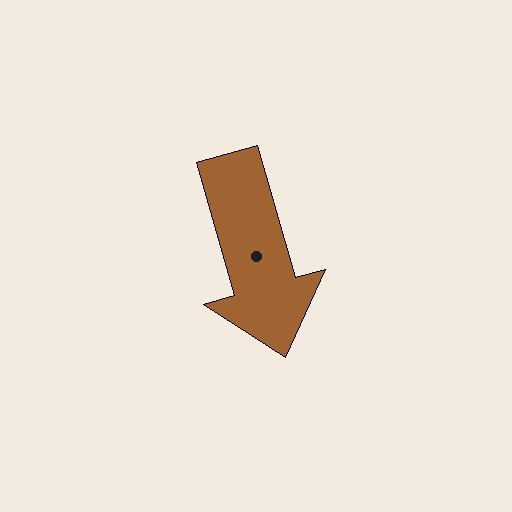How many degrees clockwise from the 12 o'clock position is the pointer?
Approximately 164 degrees.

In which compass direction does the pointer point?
South.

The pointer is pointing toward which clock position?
Roughly 5 o'clock.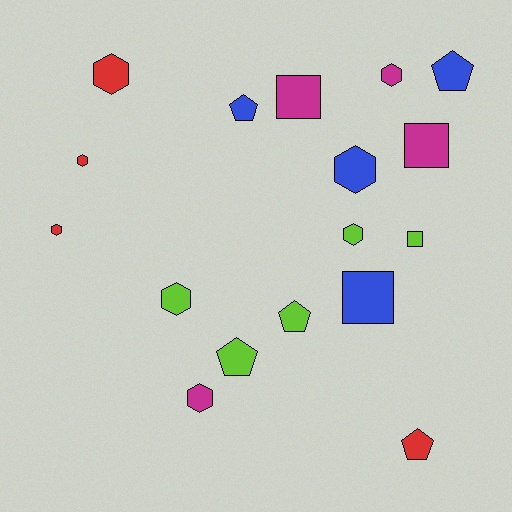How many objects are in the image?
There are 17 objects.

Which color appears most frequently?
Lime, with 5 objects.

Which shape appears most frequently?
Hexagon, with 8 objects.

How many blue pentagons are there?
There are 2 blue pentagons.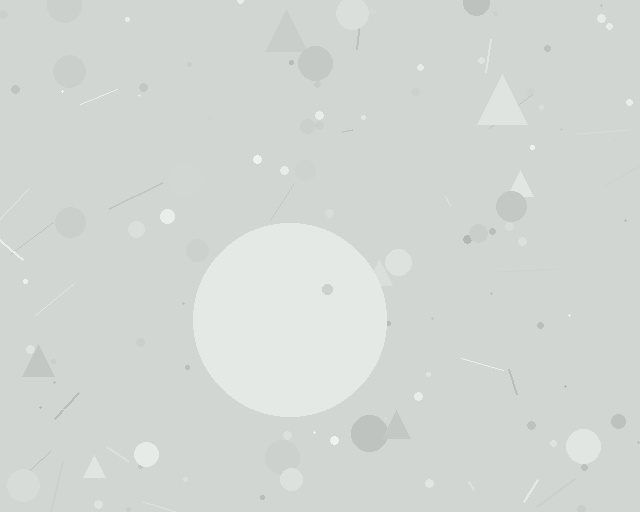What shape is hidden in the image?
A circle is hidden in the image.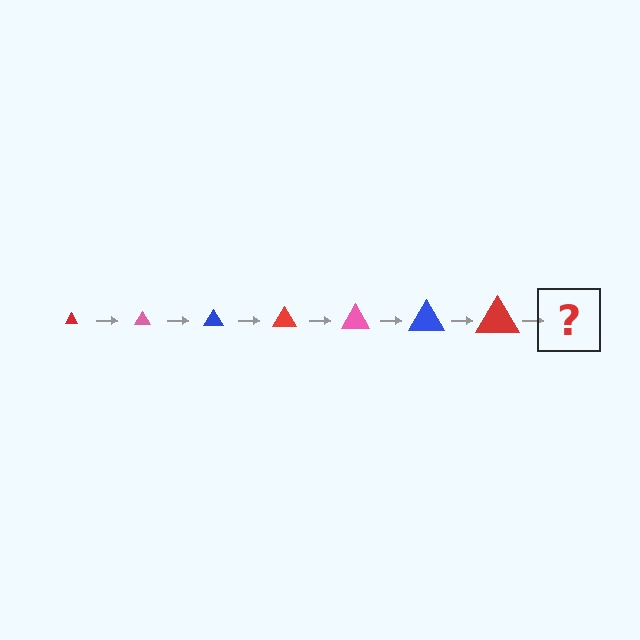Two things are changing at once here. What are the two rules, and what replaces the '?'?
The two rules are that the triangle grows larger each step and the color cycles through red, pink, and blue. The '?' should be a pink triangle, larger than the previous one.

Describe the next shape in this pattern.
It should be a pink triangle, larger than the previous one.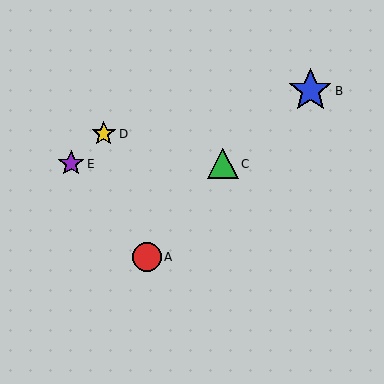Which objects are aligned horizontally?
Objects C, E are aligned horizontally.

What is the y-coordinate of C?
Object C is at y≈164.